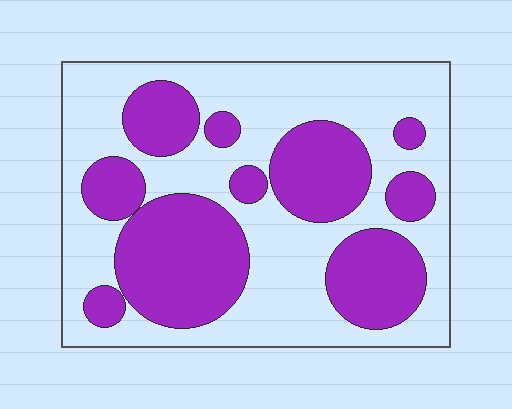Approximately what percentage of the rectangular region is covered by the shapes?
Approximately 40%.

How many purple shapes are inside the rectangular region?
10.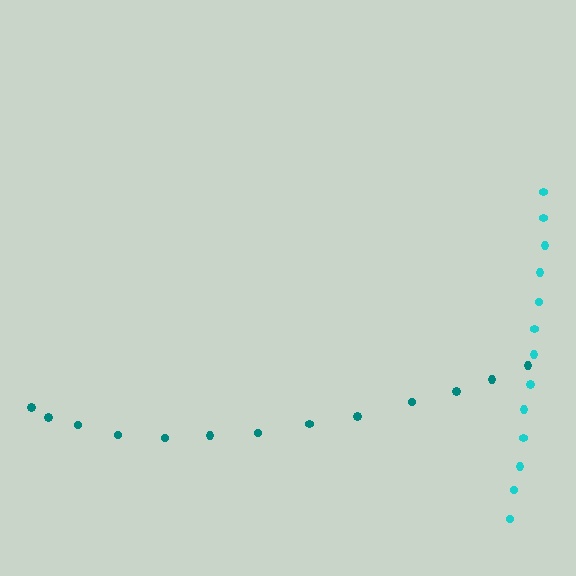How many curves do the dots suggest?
There are 2 distinct paths.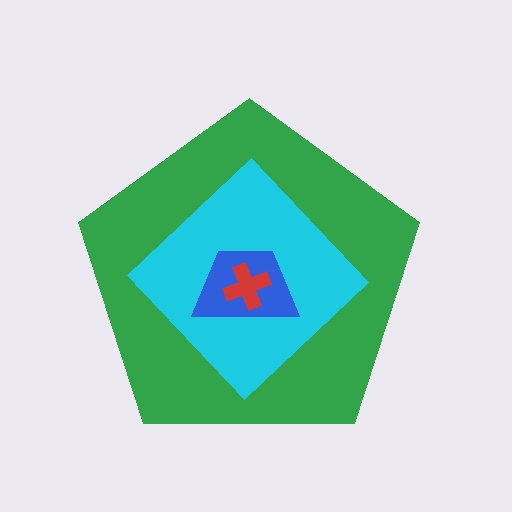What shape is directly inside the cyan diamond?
The blue trapezoid.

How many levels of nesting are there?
4.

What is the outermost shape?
The green pentagon.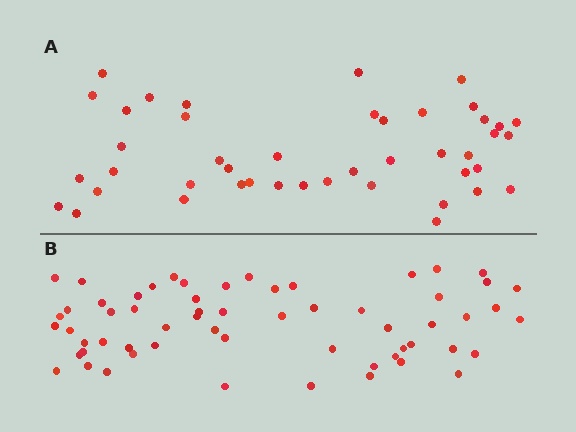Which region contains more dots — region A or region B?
Region B (the bottom region) has more dots.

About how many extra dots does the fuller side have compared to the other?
Region B has approximately 15 more dots than region A.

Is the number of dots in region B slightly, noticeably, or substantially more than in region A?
Region B has noticeably more, but not dramatically so. The ratio is roughly 1.4 to 1.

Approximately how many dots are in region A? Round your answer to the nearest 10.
About 40 dots. (The exact count is 44, which rounds to 40.)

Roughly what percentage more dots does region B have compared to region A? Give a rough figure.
About 35% more.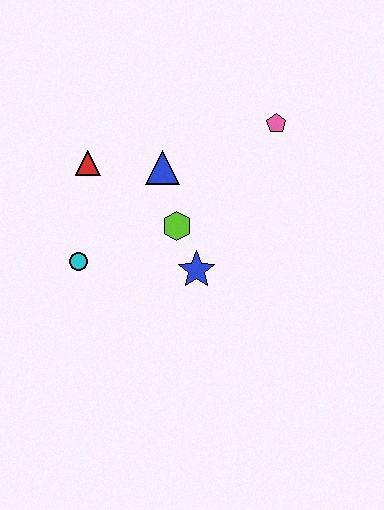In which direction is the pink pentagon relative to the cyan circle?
The pink pentagon is to the right of the cyan circle.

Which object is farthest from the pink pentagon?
The cyan circle is farthest from the pink pentagon.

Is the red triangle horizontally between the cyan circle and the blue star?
Yes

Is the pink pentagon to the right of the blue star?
Yes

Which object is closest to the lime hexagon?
The blue star is closest to the lime hexagon.